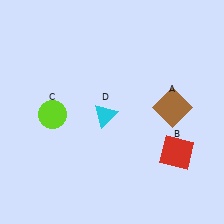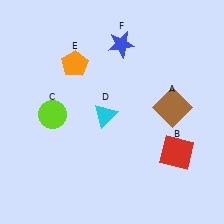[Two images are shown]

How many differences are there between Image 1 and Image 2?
There are 2 differences between the two images.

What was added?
An orange pentagon (E), a blue star (F) were added in Image 2.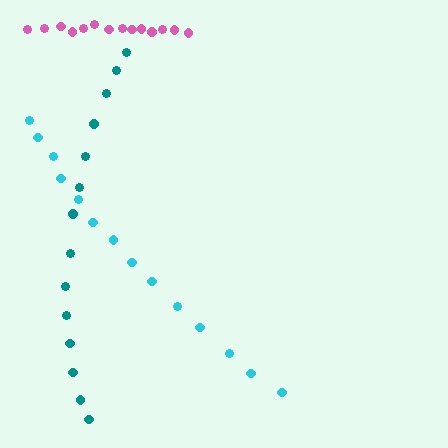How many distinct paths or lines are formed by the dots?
There are 3 distinct paths.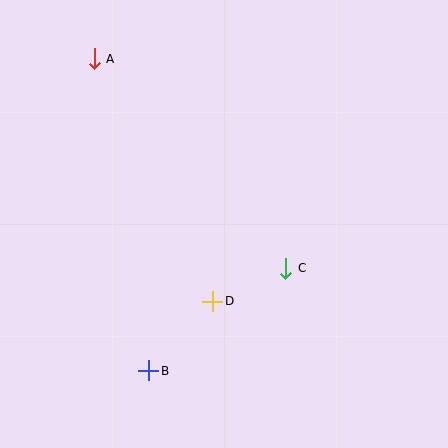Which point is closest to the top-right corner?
Point C is closest to the top-right corner.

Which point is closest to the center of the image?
Point C at (286, 268) is closest to the center.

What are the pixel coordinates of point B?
Point B is at (149, 371).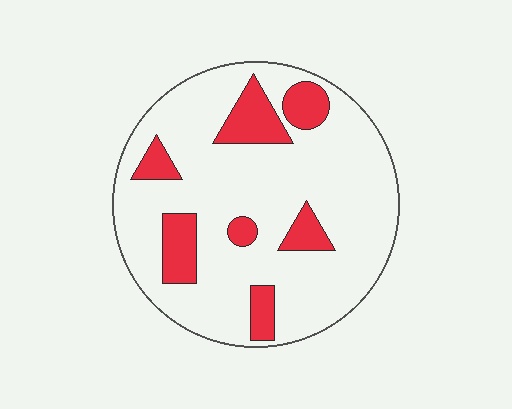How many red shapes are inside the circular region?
7.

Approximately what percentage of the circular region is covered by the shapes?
Approximately 20%.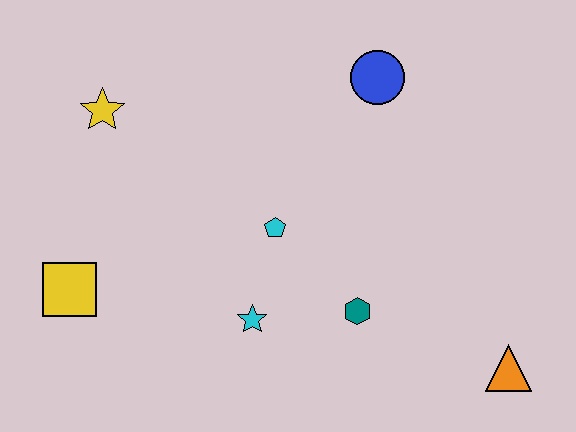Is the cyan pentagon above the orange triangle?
Yes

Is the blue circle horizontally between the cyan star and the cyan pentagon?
No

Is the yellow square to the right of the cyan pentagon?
No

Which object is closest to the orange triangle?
The teal hexagon is closest to the orange triangle.